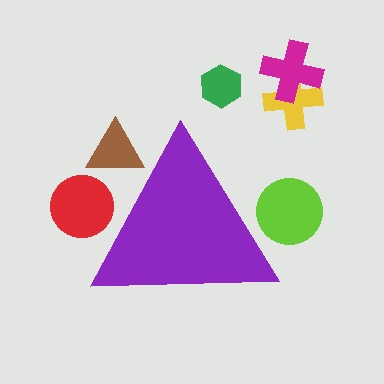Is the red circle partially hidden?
Yes, the red circle is partially hidden behind the purple triangle.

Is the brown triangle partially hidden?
Yes, the brown triangle is partially hidden behind the purple triangle.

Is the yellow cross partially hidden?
No, the yellow cross is fully visible.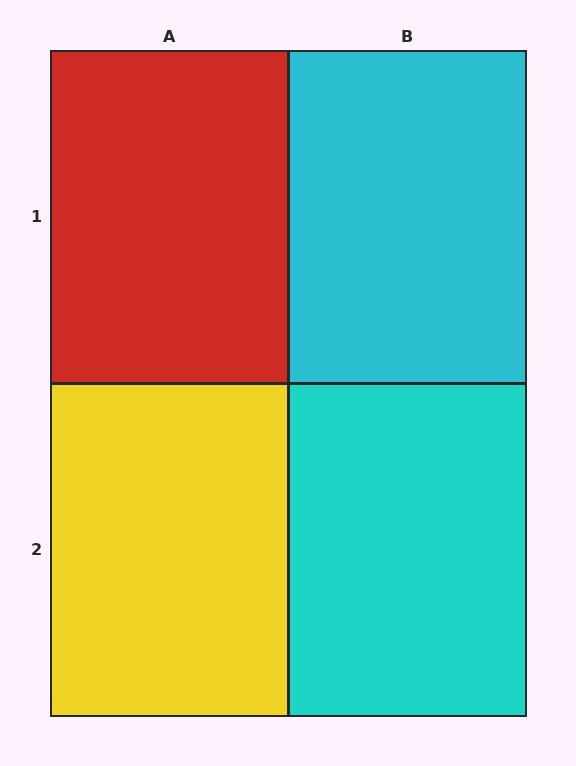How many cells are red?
1 cell is red.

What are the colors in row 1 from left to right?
Red, cyan.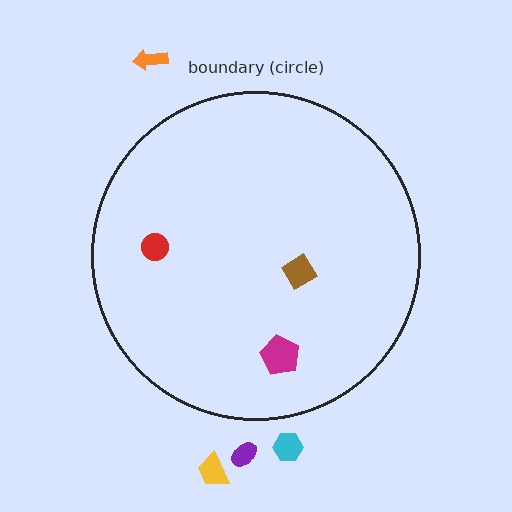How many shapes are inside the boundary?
3 inside, 4 outside.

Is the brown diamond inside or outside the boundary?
Inside.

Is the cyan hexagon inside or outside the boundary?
Outside.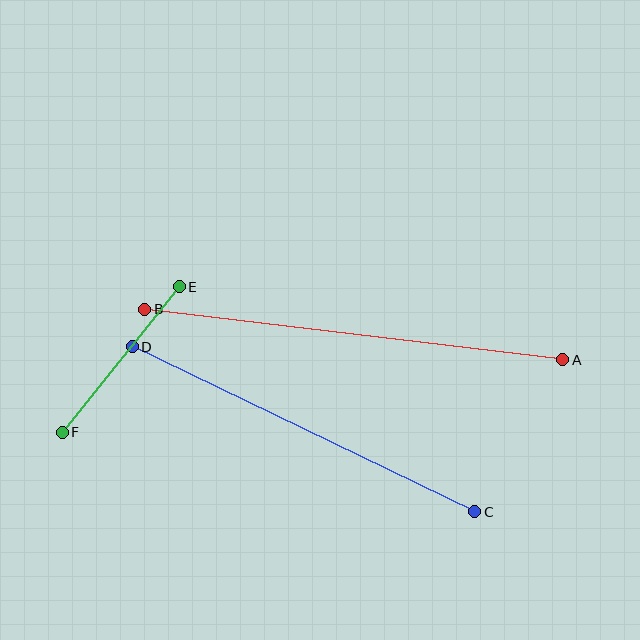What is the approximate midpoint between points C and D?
The midpoint is at approximately (304, 429) pixels.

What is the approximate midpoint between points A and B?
The midpoint is at approximately (354, 335) pixels.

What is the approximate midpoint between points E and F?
The midpoint is at approximately (121, 360) pixels.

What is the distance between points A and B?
The distance is approximately 421 pixels.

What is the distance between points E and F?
The distance is approximately 187 pixels.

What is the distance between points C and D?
The distance is approximately 380 pixels.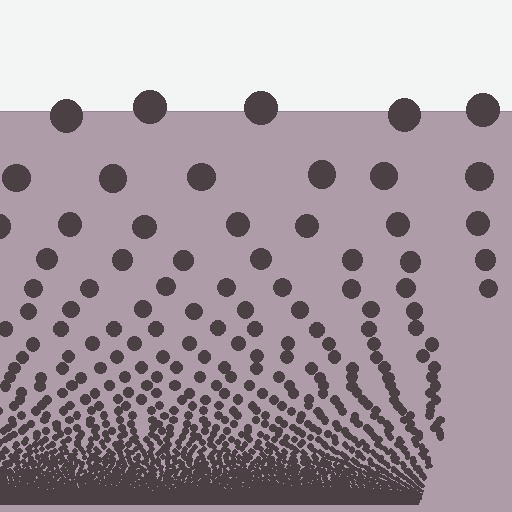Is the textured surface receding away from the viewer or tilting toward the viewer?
The surface appears to tilt toward the viewer. Texture elements get larger and sparser toward the top.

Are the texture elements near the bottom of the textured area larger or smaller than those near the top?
Smaller. The gradient is inverted — elements near the bottom are smaller and denser.